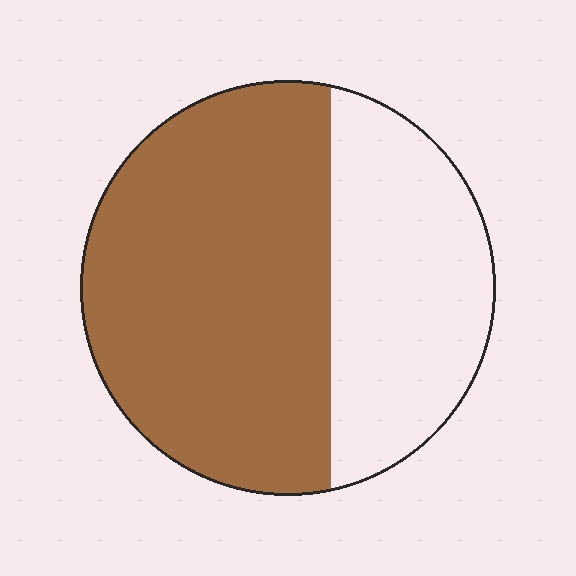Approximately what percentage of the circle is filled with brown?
Approximately 65%.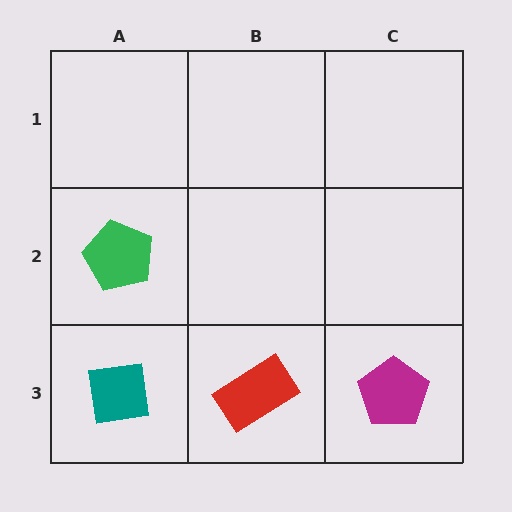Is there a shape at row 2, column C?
No, that cell is empty.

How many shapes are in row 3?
3 shapes.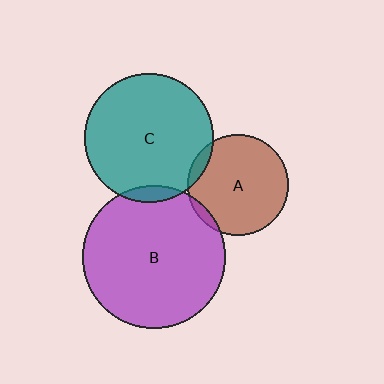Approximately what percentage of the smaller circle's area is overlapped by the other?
Approximately 5%.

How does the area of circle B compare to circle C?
Approximately 1.2 times.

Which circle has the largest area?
Circle B (purple).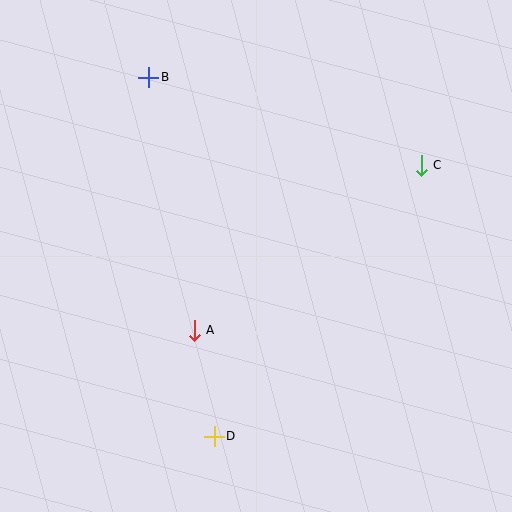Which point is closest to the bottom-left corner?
Point D is closest to the bottom-left corner.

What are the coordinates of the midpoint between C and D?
The midpoint between C and D is at (318, 301).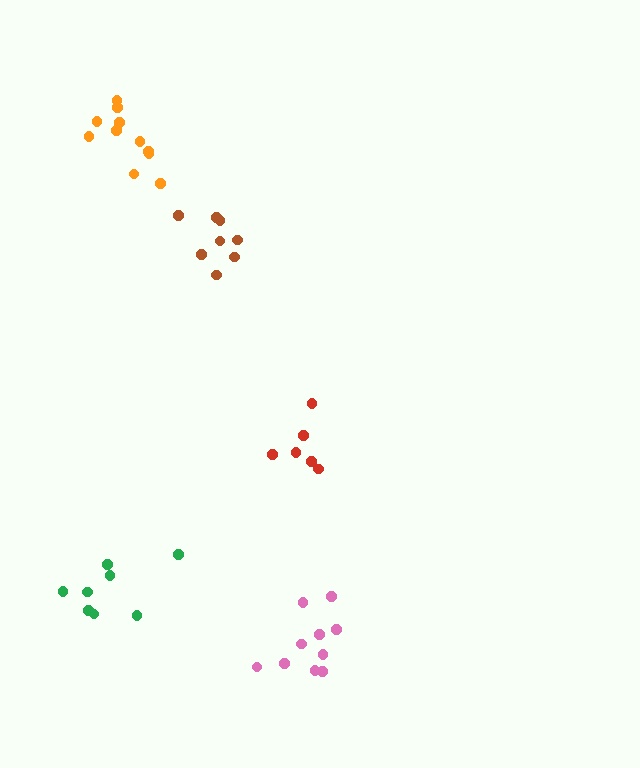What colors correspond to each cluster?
The clusters are colored: red, orange, pink, green, brown.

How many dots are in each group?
Group 1: 6 dots, Group 2: 11 dots, Group 3: 10 dots, Group 4: 8 dots, Group 5: 8 dots (43 total).